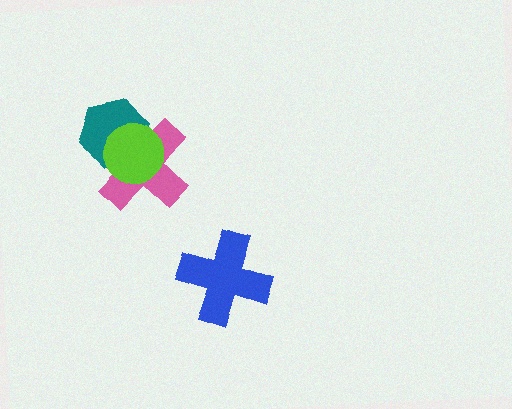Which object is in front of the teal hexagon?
The lime circle is in front of the teal hexagon.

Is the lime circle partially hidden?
No, no other shape covers it.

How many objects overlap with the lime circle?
2 objects overlap with the lime circle.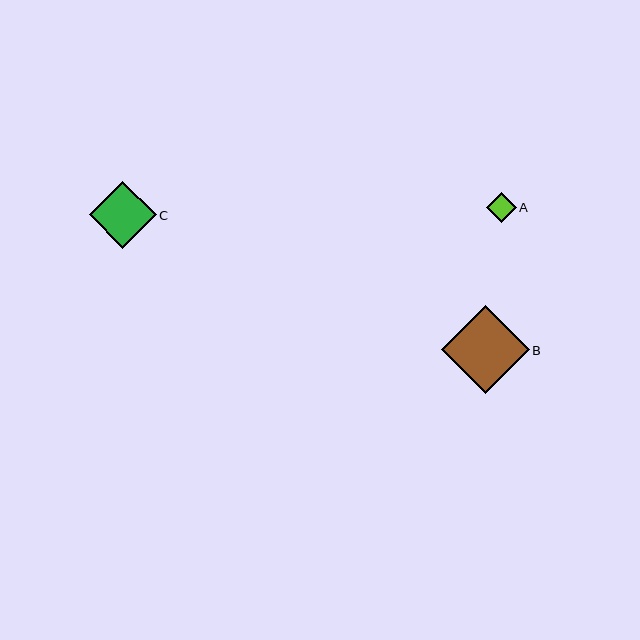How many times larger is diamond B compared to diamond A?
Diamond B is approximately 2.9 times the size of diamond A.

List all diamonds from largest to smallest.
From largest to smallest: B, C, A.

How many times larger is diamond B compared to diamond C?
Diamond B is approximately 1.3 times the size of diamond C.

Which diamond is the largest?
Diamond B is the largest with a size of approximately 88 pixels.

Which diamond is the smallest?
Diamond A is the smallest with a size of approximately 30 pixels.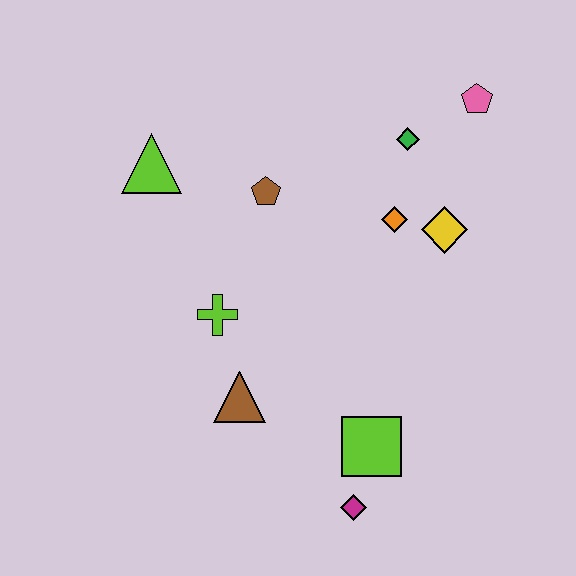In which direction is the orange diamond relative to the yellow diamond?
The orange diamond is to the left of the yellow diamond.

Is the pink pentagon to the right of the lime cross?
Yes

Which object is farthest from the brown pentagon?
The magenta diamond is farthest from the brown pentagon.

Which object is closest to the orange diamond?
The yellow diamond is closest to the orange diamond.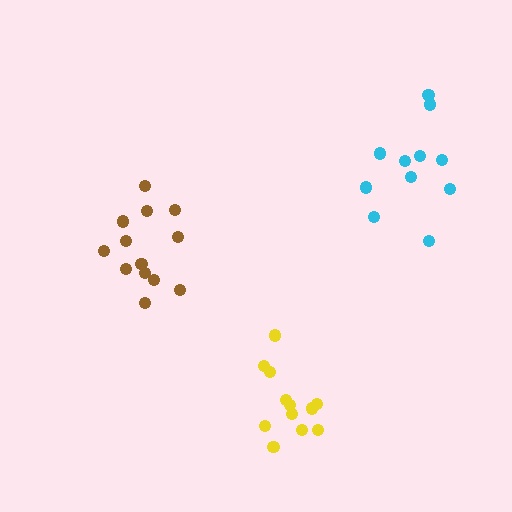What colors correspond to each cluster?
The clusters are colored: brown, yellow, cyan.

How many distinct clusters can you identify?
There are 3 distinct clusters.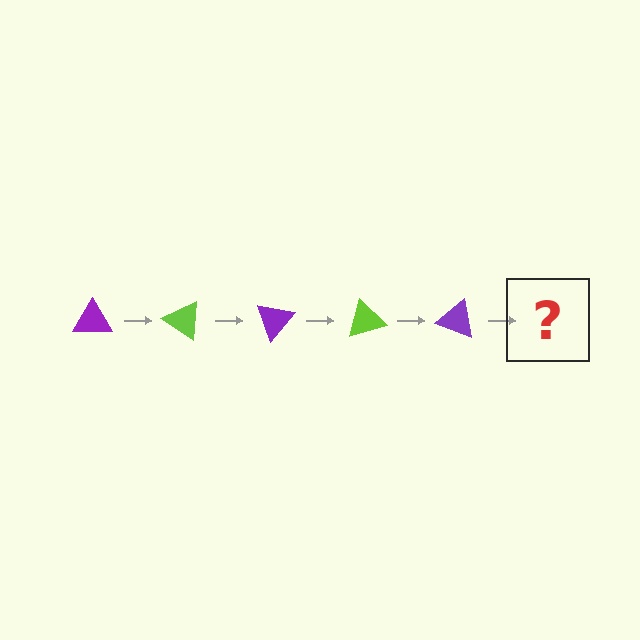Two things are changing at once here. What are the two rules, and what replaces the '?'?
The two rules are that it rotates 35 degrees each step and the color cycles through purple and lime. The '?' should be a lime triangle, rotated 175 degrees from the start.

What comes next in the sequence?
The next element should be a lime triangle, rotated 175 degrees from the start.